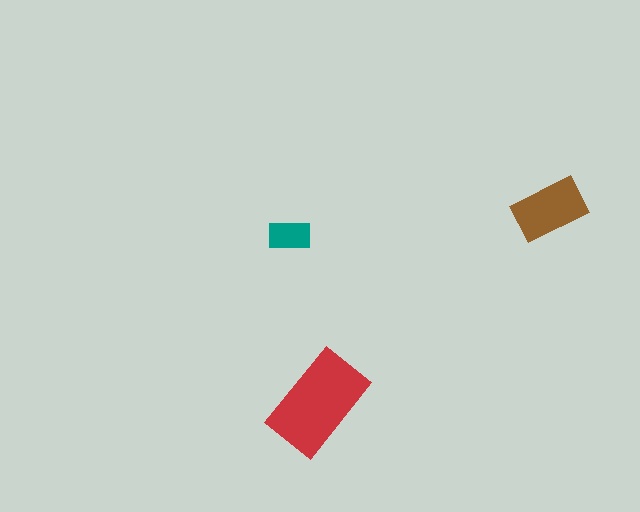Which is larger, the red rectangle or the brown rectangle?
The red one.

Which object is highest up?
The brown rectangle is topmost.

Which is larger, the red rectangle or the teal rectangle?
The red one.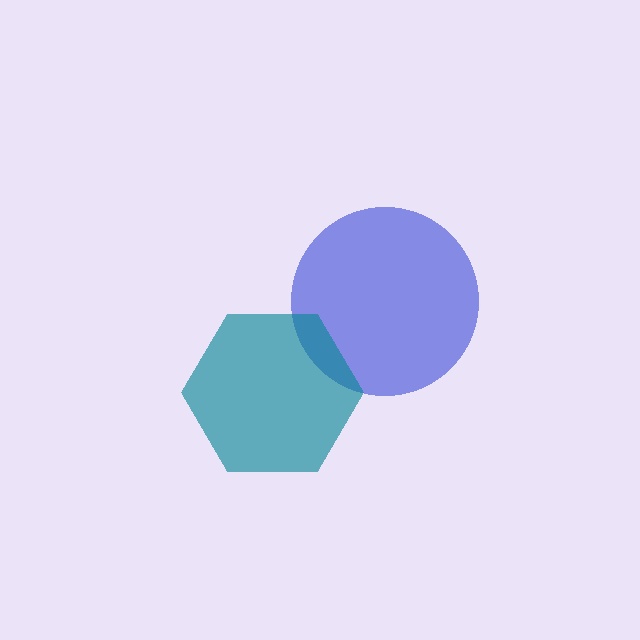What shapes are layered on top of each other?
The layered shapes are: a blue circle, a teal hexagon.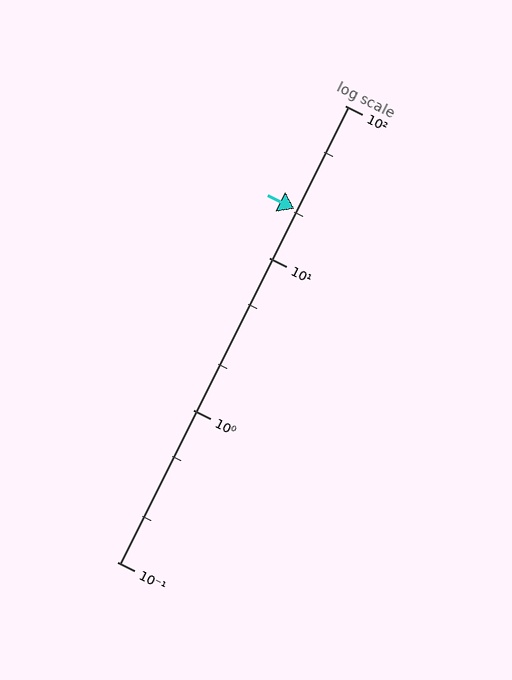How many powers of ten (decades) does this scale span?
The scale spans 3 decades, from 0.1 to 100.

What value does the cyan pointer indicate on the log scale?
The pointer indicates approximately 21.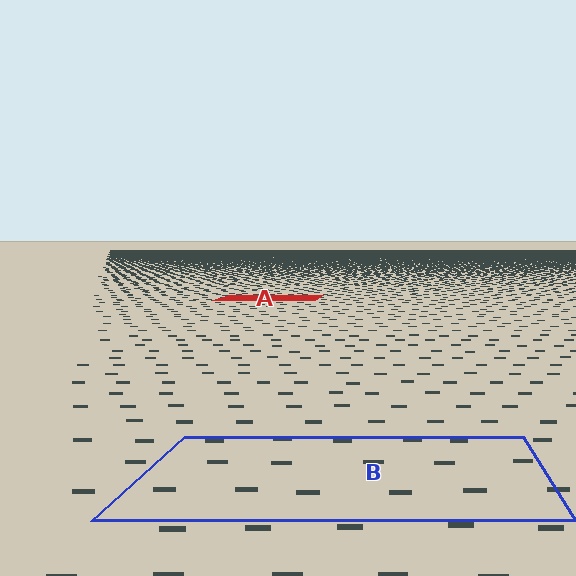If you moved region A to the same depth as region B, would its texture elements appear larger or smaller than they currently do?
They would appear larger. At a closer depth, the same texture elements are projected at a bigger on-screen size.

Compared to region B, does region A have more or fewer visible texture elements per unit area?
Region A has more texture elements per unit area — they are packed more densely because it is farther away.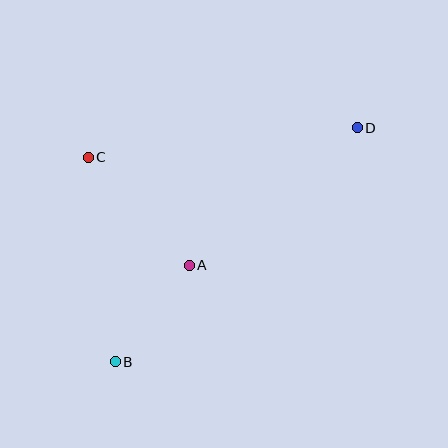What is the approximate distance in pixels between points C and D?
The distance between C and D is approximately 270 pixels.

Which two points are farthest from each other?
Points B and D are farthest from each other.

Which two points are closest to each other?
Points A and B are closest to each other.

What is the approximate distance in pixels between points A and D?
The distance between A and D is approximately 217 pixels.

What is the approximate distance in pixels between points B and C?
The distance between B and C is approximately 206 pixels.